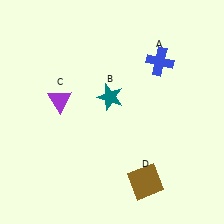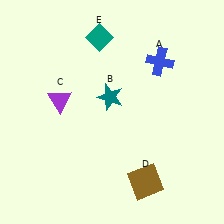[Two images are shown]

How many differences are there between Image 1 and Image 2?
There is 1 difference between the two images.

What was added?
A teal diamond (E) was added in Image 2.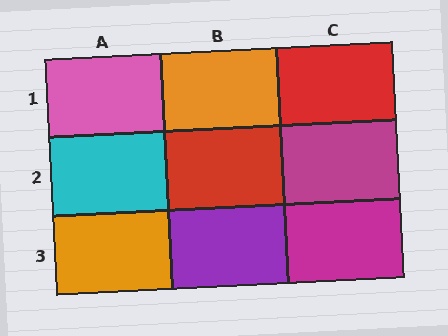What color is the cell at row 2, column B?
Red.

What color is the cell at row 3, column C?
Magenta.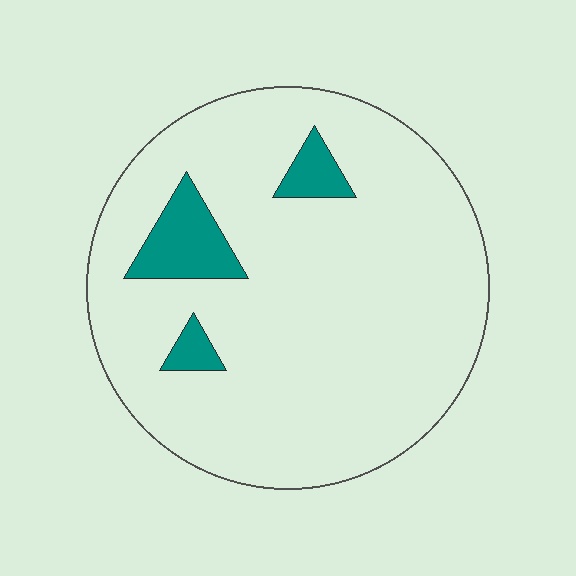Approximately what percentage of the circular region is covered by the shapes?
Approximately 10%.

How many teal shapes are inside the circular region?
3.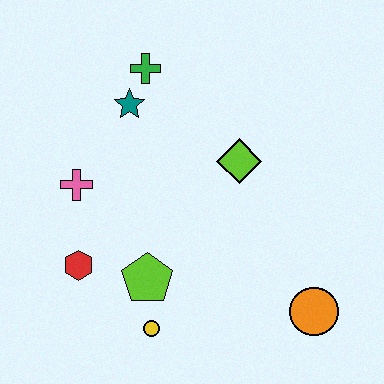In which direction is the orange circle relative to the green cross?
The orange circle is below the green cross.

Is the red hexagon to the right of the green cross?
No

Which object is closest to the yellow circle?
The lime pentagon is closest to the yellow circle.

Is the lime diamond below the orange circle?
No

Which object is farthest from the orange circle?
The green cross is farthest from the orange circle.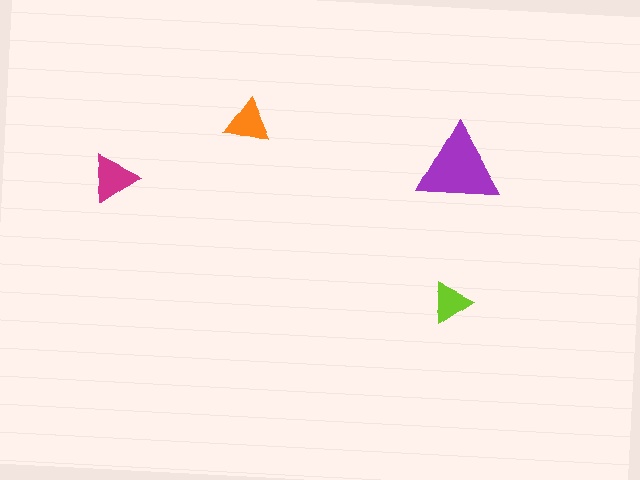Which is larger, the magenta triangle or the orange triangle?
The magenta one.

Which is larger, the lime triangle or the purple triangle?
The purple one.